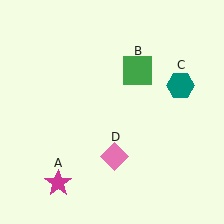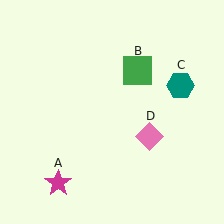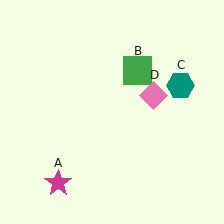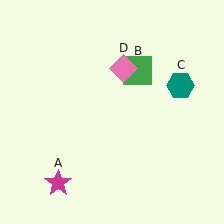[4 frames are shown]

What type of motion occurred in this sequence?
The pink diamond (object D) rotated counterclockwise around the center of the scene.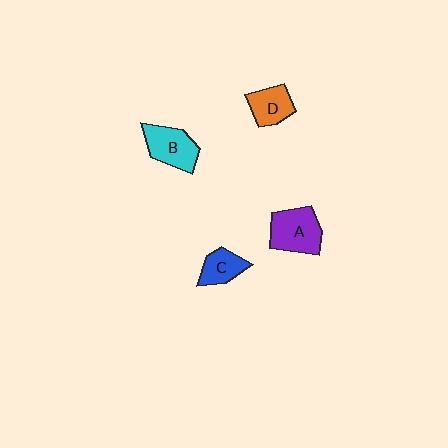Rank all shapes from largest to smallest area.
From largest to smallest: A (purple), B (cyan), D (orange), C (blue).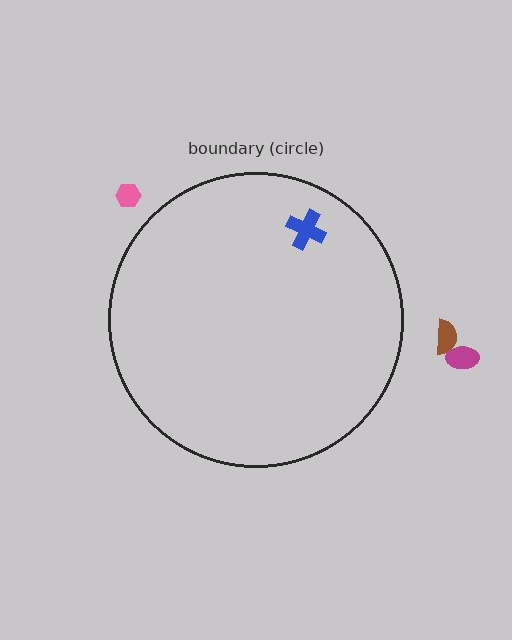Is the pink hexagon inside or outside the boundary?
Outside.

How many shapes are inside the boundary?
1 inside, 3 outside.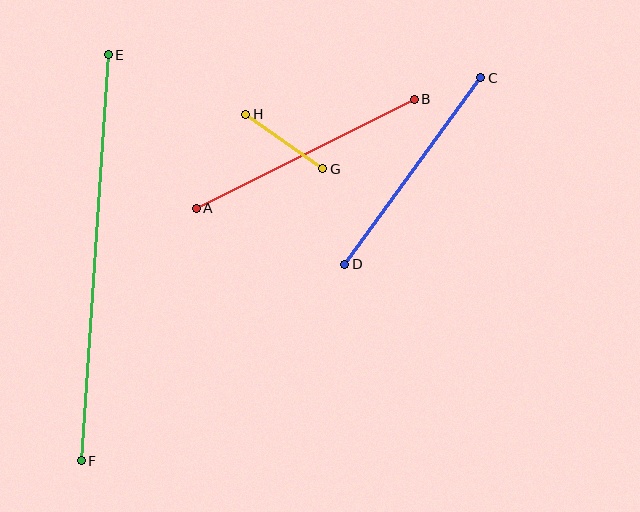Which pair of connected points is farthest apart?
Points E and F are farthest apart.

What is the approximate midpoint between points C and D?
The midpoint is at approximately (413, 171) pixels.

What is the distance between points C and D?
The distance is approximately 230 pixels.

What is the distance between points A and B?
The distance is approximately 244 pixels.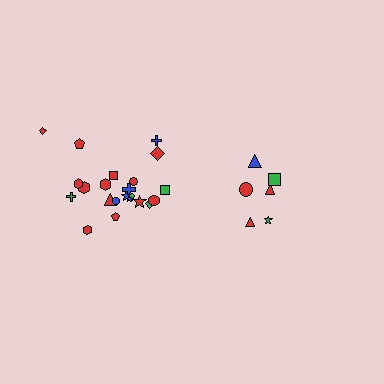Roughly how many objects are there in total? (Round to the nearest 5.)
Roughly 30 objects in total.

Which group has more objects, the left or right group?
The left group.